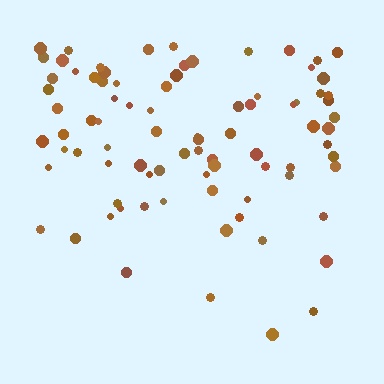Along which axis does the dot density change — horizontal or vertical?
Vertical.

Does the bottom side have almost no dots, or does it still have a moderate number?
Still a moderate number, just noticeably fewer than the top.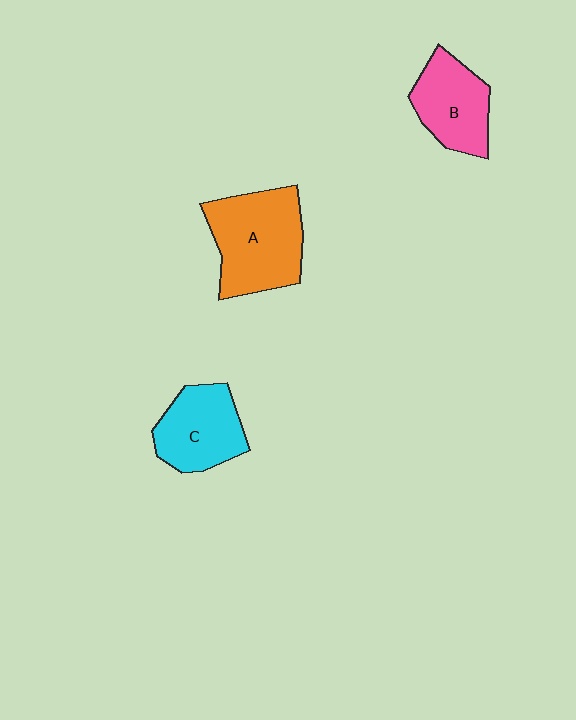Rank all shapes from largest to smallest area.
From largest to smallest: A (orange), C (cyan), B (pink).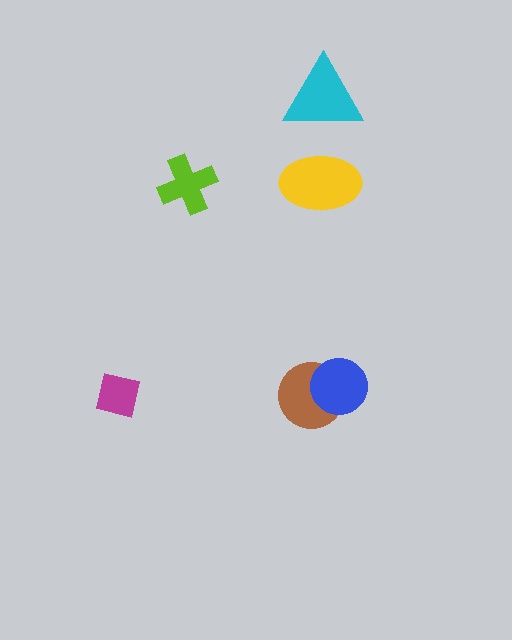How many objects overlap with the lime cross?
0 objects overlap with the lime cross.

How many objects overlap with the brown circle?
1 object overlaps with the brown circle.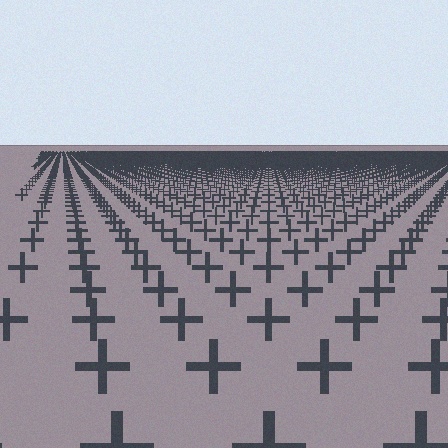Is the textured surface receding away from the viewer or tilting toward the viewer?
The surface is receding away from the viewer. Texture elements get smaller and denser toward the top.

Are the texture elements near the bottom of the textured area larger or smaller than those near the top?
Larger. Near the bottom, elements are closer to the viewer and appear at a bigger on-screen size.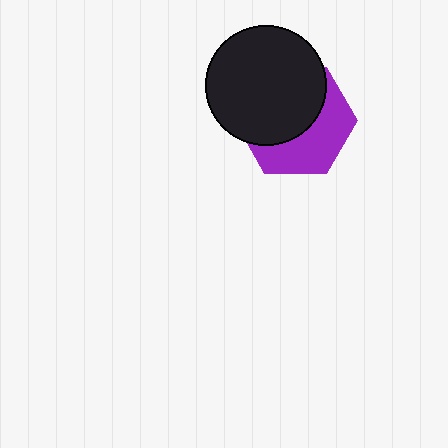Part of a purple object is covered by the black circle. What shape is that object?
It is a hexagon.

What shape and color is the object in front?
The object in front is a black circle.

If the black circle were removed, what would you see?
You would see the complete purple hexagon.